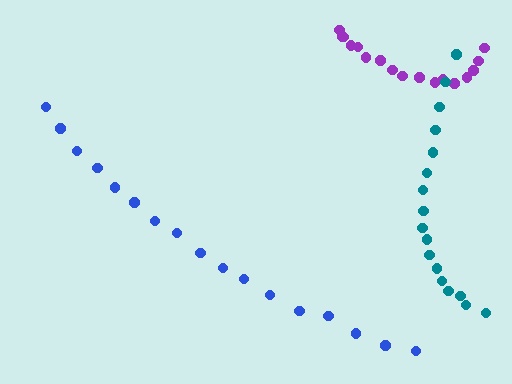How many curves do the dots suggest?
There are 3 distinct paths.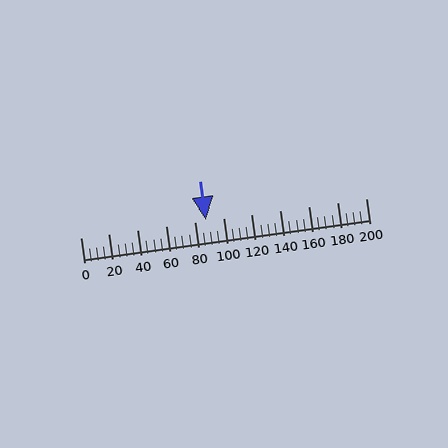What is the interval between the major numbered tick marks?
The major tick marks are spaced 20 units apart.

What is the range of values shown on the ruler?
The ruler shows values from 0 to 200.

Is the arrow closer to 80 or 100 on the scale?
The arrow is closer to 80.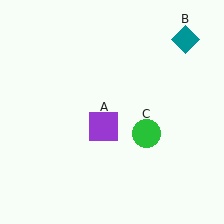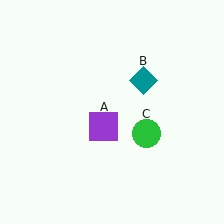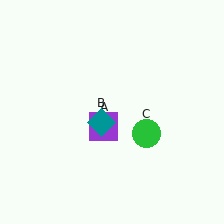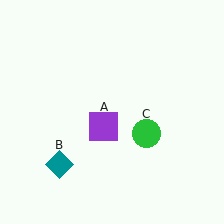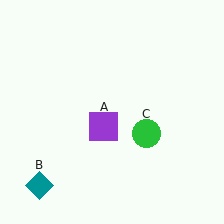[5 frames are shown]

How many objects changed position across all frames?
1 object changed position: teal diamond (object B).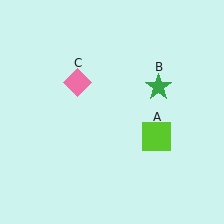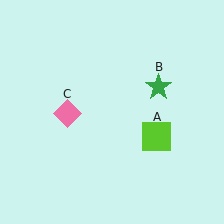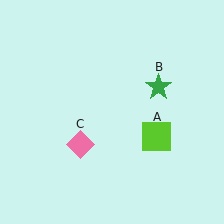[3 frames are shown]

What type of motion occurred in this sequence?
The pink diamond (object C) rotated counterclockwise around the center of the scene.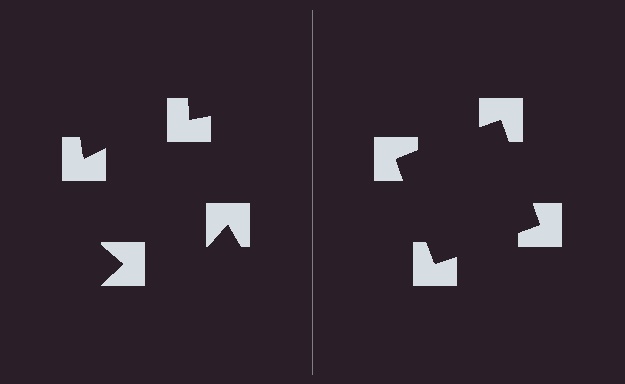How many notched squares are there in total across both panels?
8 — 4 on each side.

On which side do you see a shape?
An illusory square appears on the right side. On the left side the wedge cuts are rotated, so no coherent shape forms.